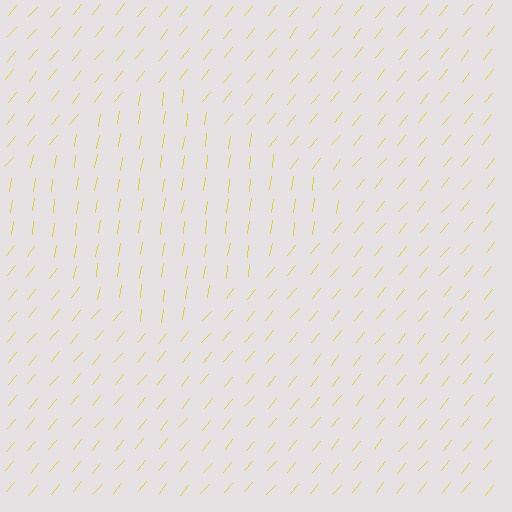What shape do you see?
I see a diamond.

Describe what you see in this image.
The image is filled with small yellow line segments. A diamond region in the image has lines oriented differently from the surrounding lines, creating a visible texture boundary.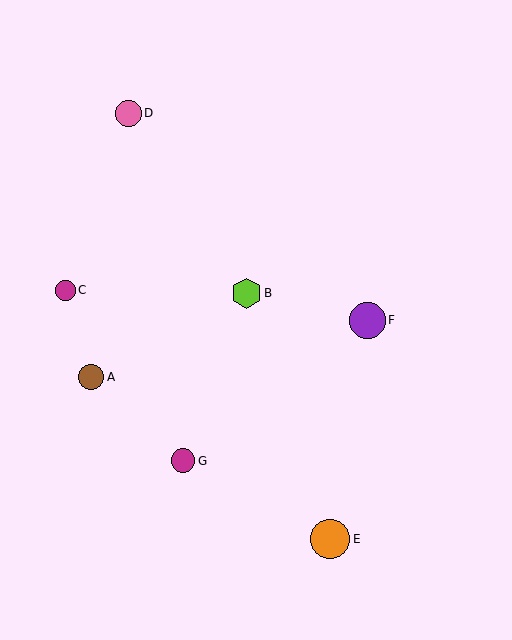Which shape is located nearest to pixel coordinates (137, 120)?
The pink circle (labeled D) at (128, 113) is nearest to that location.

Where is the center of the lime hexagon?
The center of the lime hexagon is at (246, 293).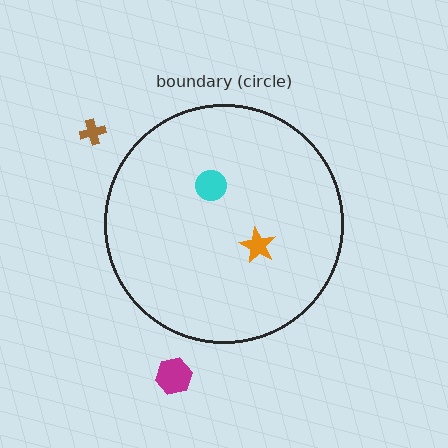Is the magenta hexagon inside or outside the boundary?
Outside.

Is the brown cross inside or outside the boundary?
Outside.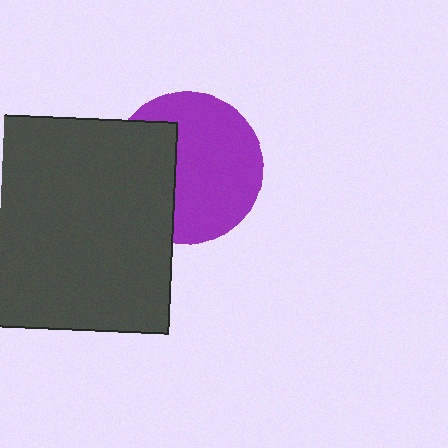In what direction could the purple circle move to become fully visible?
The purple circle could move right. That would shift it out from behind the dark gray square entirely.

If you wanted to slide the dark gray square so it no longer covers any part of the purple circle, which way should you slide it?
Slide it left — that is the most direct way to separate the two shapes.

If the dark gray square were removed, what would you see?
You would see the complete purple circle.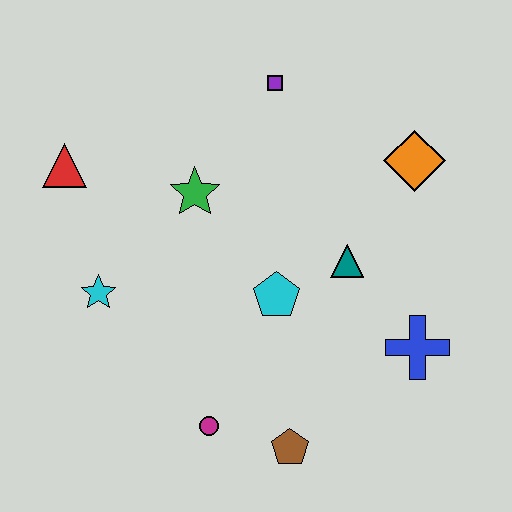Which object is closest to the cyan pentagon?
The teal triangle is closest to the cyan pentagon.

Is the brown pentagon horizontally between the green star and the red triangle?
No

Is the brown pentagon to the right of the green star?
Yes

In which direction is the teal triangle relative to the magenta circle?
The teal triangle is above the magenta circle.